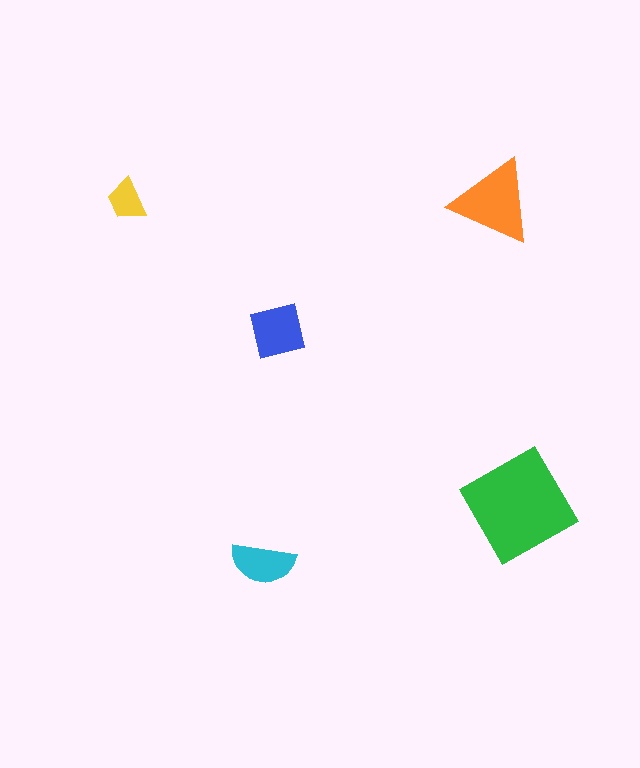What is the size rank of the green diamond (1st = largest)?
1st.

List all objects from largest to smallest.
The green diamond, the orange triangle, the blue square, the cyan semicircle, the yellow trapezoid.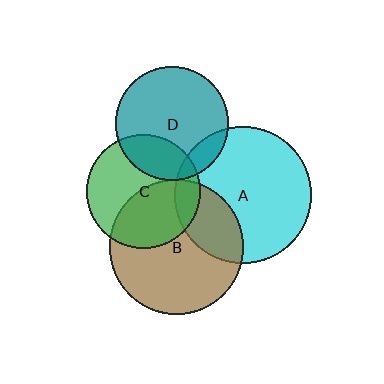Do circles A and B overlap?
Yes.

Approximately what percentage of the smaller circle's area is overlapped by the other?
Approximately 25%.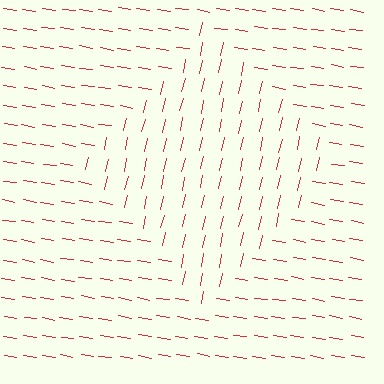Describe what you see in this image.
The image is filled with small red line segments. A diamond region in the image has lines oriented differently from the surrounding lines, creating a visible texture boundary.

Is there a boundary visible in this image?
Yes, there is a texture boundary formed by a change in line orientation.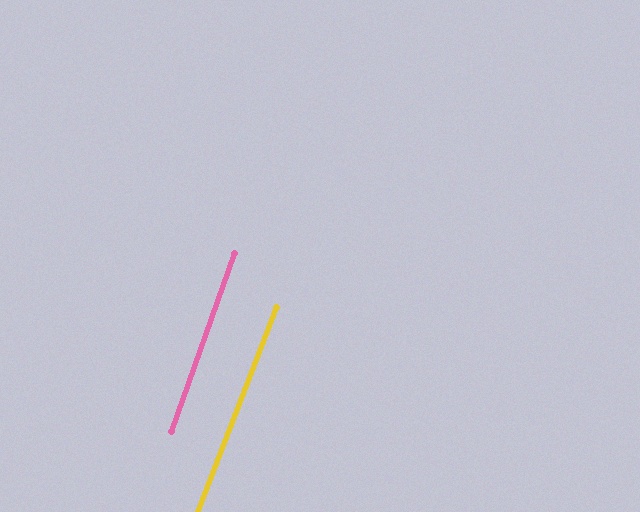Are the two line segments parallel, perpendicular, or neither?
Parallel — their directions differ by only 1.5°.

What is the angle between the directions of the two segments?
Approximately 2 degrees.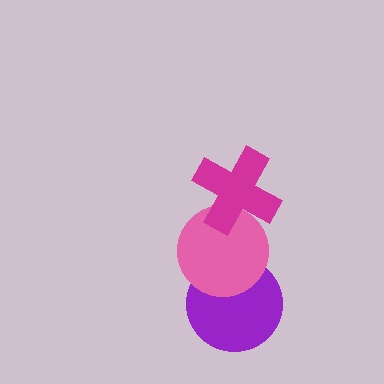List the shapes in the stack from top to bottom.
From top to bottom: the magenta cross, the pink circle, the purple circle.